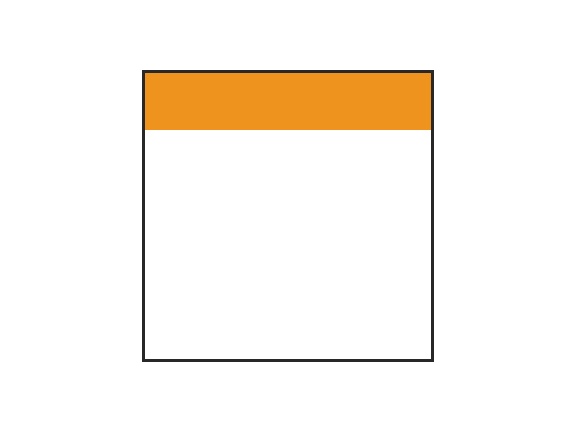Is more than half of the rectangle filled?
No.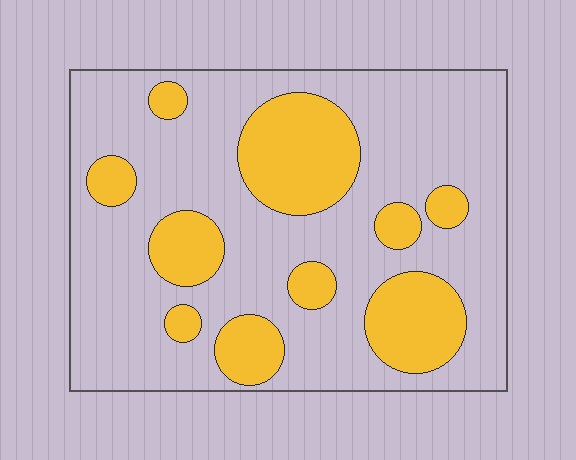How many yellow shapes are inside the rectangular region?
10.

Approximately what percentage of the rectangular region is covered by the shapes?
Approximately 25%.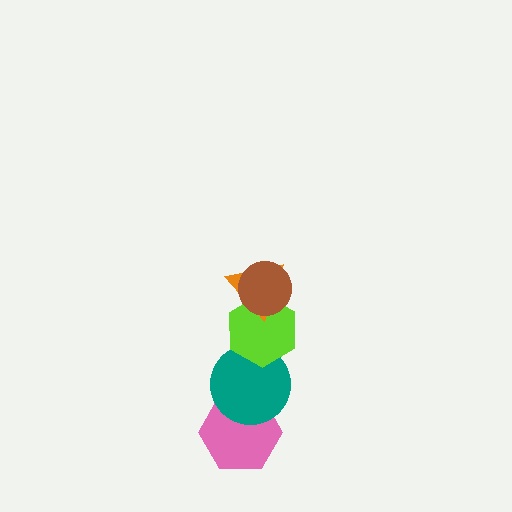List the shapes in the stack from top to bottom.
From top to bottom: the brown circle, the orange triangle, the lime hexagon, the teal circle, the pink hexagon.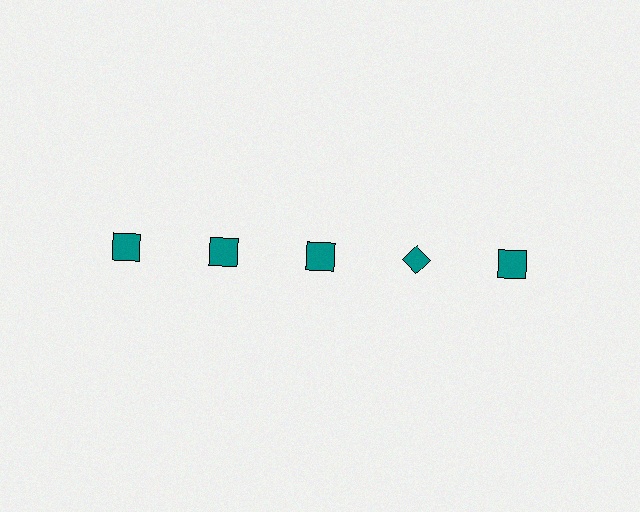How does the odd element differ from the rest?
It has a different shape: diamond instead of square.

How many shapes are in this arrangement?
There are 5 shapes arranged in a grid pattern.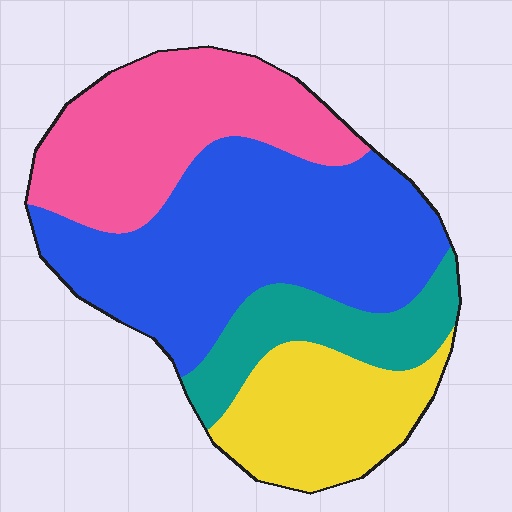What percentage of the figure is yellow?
Yellow covers 18% of the figure.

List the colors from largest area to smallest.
From largest to smallest: blue, pink, yellow, teal.